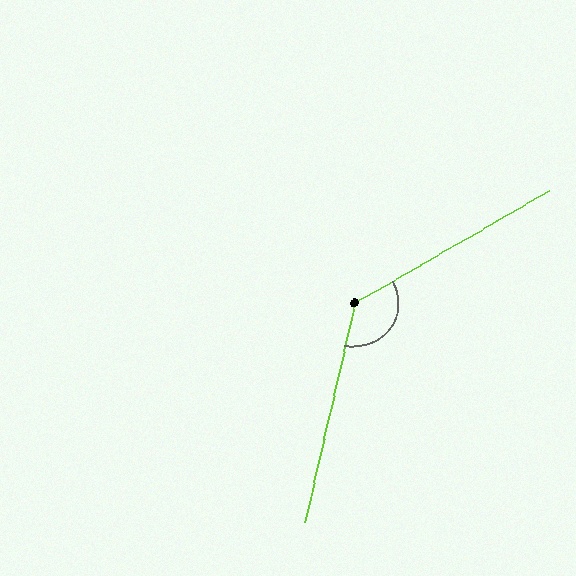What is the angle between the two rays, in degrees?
Approximately 133 degrees.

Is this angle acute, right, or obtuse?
It is obtuse.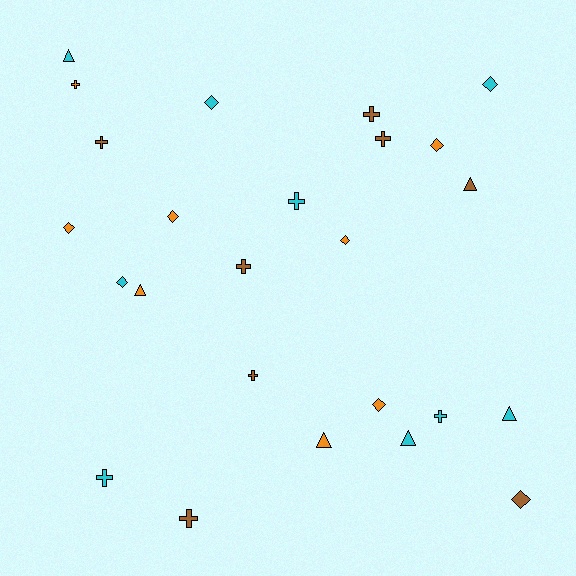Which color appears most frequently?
Cyan, with 9 objects.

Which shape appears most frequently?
Cross, with 10 objects.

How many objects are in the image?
There are 25 objects.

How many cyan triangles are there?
There are 3 cyan triangles.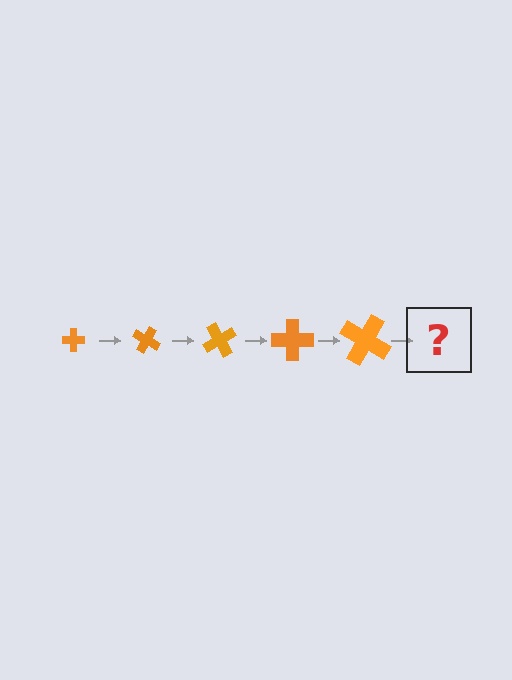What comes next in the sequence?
The next element should be a cross, larger than the previous one and rotated 150 degrees from the start.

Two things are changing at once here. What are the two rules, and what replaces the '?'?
The two rules are that the cross grows larger each step and it rotates 30 degrees each step. The '?' should be a cross, larger than the previous one and rotated 150 degrees from the start.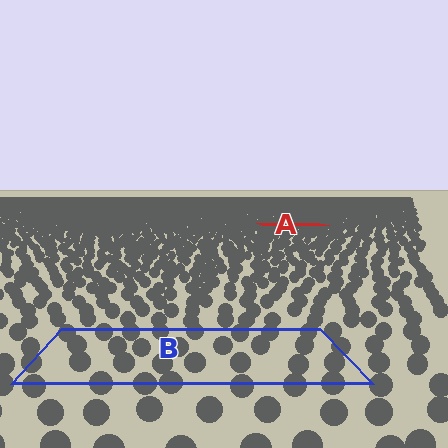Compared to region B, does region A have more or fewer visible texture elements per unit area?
Region A has more texture elements per unit area — they are packed more densely because it is farther away.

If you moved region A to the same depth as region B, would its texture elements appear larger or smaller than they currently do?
They would appear larger. At a closer depth, the same texture elements are projected at a bigger on-screen size.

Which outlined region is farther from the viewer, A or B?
Region A is farther from the viewer — the texture elements inside it appear smaller and more densely packed.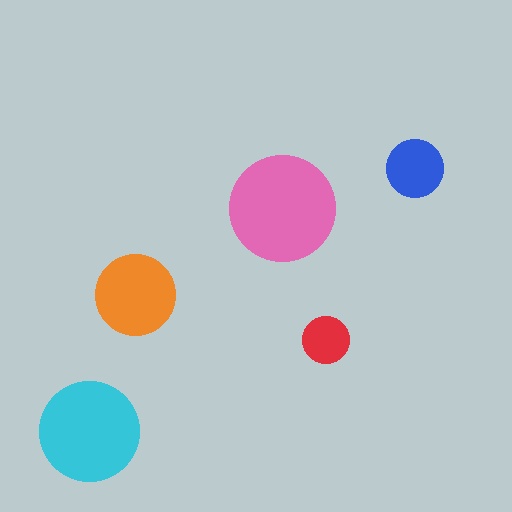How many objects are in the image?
There are 5 objects in the image.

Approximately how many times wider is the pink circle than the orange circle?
About 1.5 times wider.